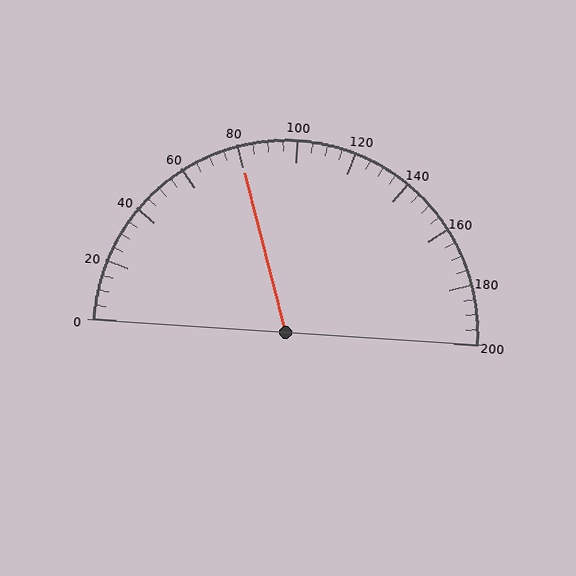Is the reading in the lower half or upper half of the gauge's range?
The reading is in the lower half of the range (0 to 200).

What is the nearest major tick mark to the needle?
The nearest major tick mark is 80.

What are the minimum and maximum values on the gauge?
The gauge ranges from 0 to 200.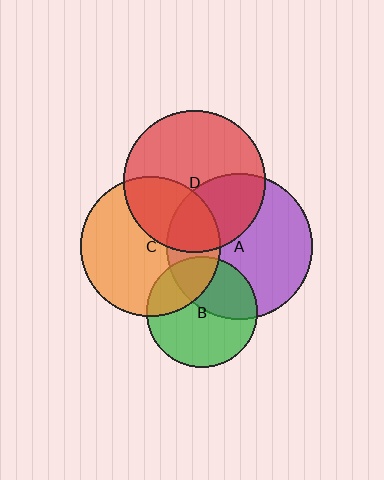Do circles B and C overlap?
Yes.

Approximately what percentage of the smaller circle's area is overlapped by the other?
Approximately 30%.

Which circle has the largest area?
Circle A (purple).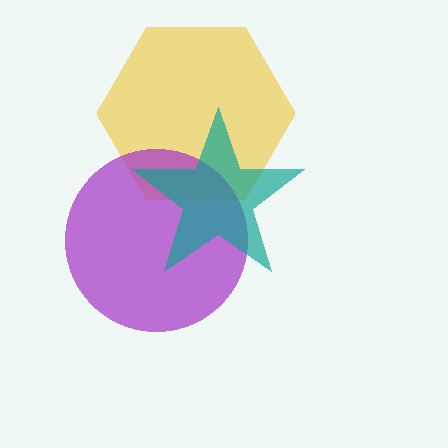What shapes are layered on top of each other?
The layered shapes are: a yellow hexagon, a purple circle, a teal star.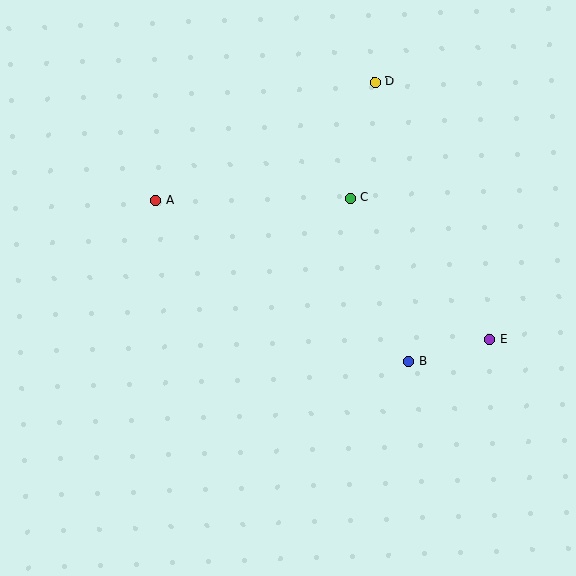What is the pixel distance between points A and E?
The distance between A and E is 362 pixels.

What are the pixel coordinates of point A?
Point A is at (156, 201).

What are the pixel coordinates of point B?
Point B is at (409, 361).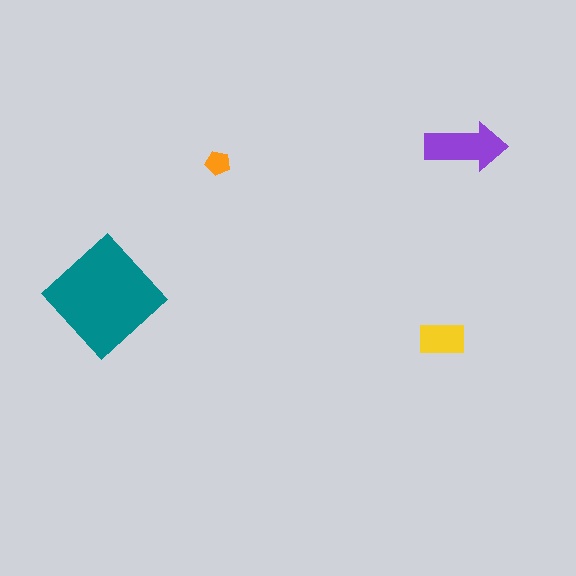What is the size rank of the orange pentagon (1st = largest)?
4th.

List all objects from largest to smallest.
The teal diamond, the purple arrow, the yellow rectangle, the orange pentagon.